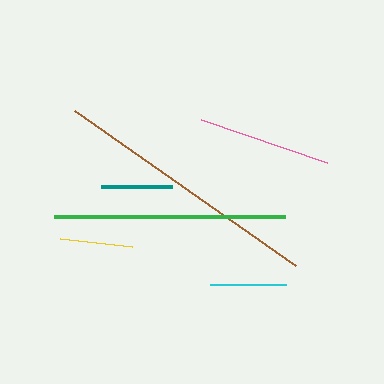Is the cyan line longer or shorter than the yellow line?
The cyan line is longer than the yellow line.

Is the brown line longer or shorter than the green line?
The brown line is longer than the green line.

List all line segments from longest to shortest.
From longest to shortest: brown, green, pink, cyan, yellow, teal.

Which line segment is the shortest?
The teal line is the shortest at approximately 71 pixels.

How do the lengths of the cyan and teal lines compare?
The cyan and teal lines are approximately the same length.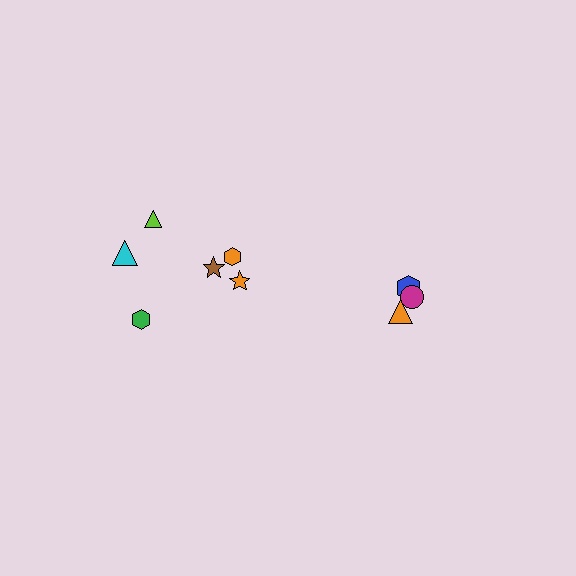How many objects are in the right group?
There are 3 objects.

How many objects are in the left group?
There are 6 objects.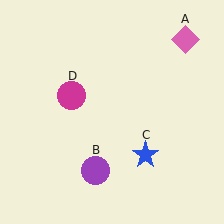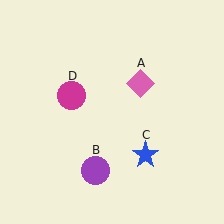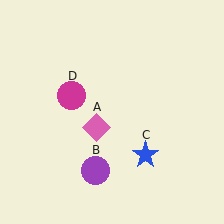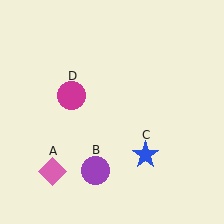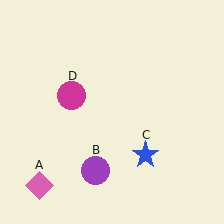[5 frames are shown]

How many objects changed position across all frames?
1 object changed position: pink diamond (object A).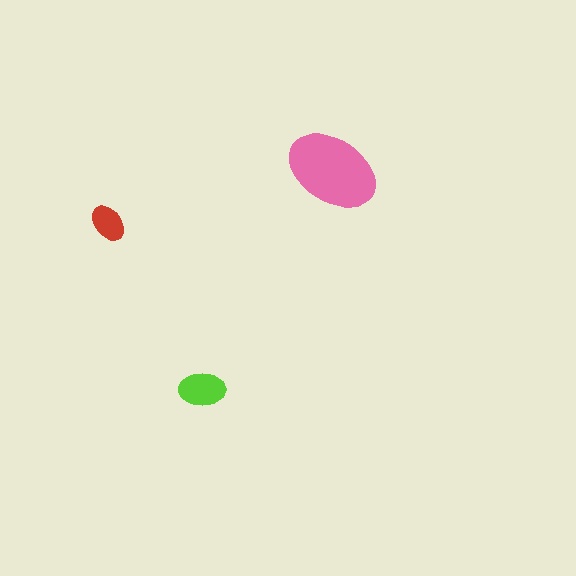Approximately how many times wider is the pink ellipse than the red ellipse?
About 2.5 times wider.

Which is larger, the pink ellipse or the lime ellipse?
The pink one.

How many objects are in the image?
There are 3 objects in the image.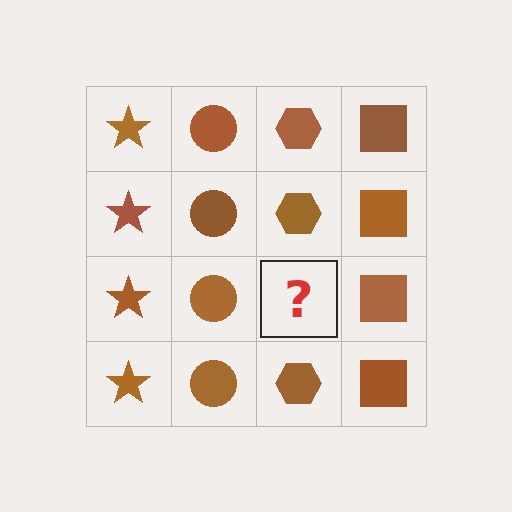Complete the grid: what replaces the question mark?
The question mark should be replaced with a brown hexagon.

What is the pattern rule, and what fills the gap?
The rule is that each column has a consistent shape. The gap should be filled with a brown hexagon.